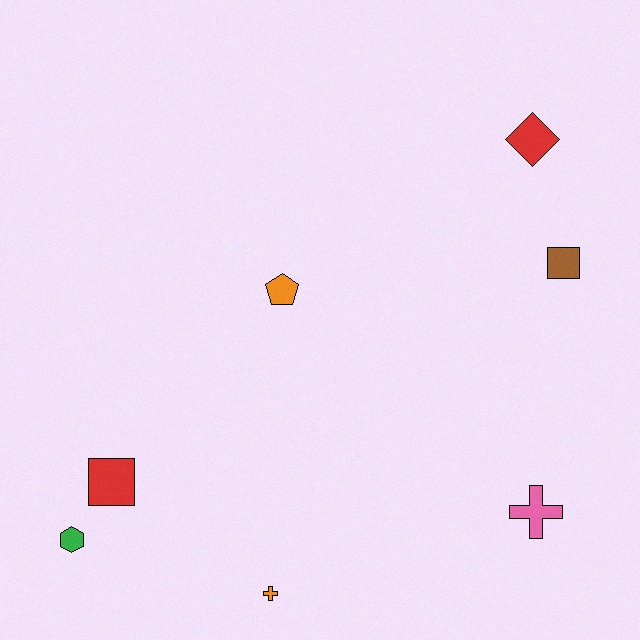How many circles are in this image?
There are no circles.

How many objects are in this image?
There are 7 objects.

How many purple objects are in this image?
There are no purple objects.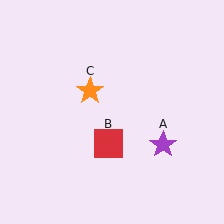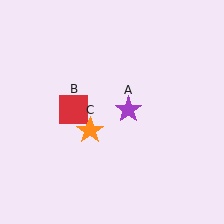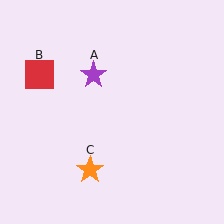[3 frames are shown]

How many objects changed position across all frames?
3 objects changed position: purple star (object A), red square (object B), orange star (object C).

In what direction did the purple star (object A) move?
The purple star (object A) moved up and to the left.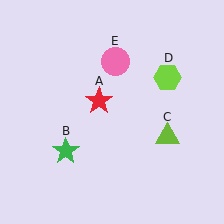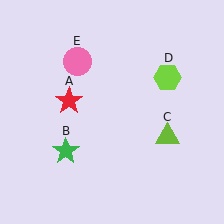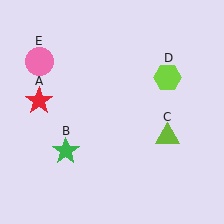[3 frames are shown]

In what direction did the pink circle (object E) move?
The pink circle (object E) moved left.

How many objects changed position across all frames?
2 objects changed position: red star (object A), pink circle (object E).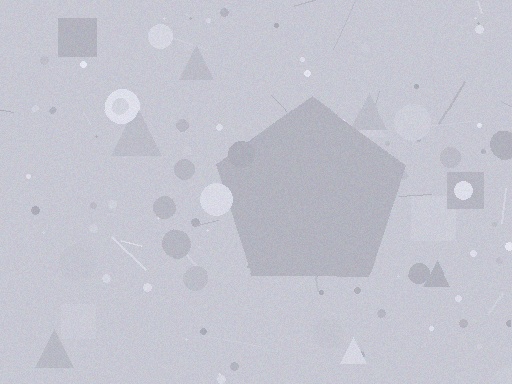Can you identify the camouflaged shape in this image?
The camouflaged shape is a pentagon.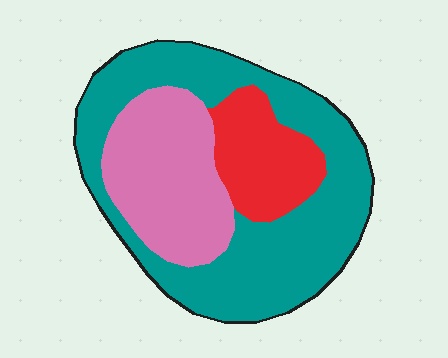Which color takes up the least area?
Red, at roughly 15%.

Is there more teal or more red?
Teal.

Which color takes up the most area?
Teal, at roughly 55%.